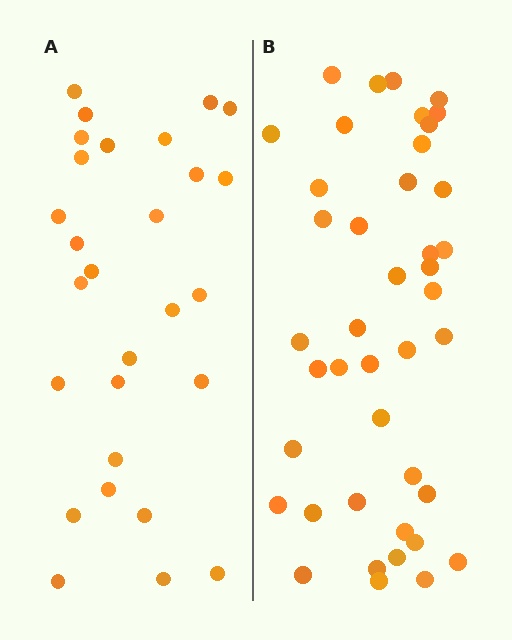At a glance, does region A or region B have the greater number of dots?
Region B (the right region) has more dots.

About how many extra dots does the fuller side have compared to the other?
Region B has approximately 15 more dots than region A.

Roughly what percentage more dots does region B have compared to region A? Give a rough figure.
About 50% more.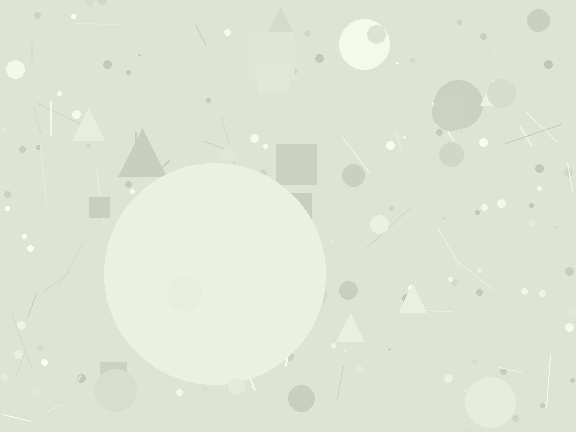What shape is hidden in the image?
A circle is hidden in the image.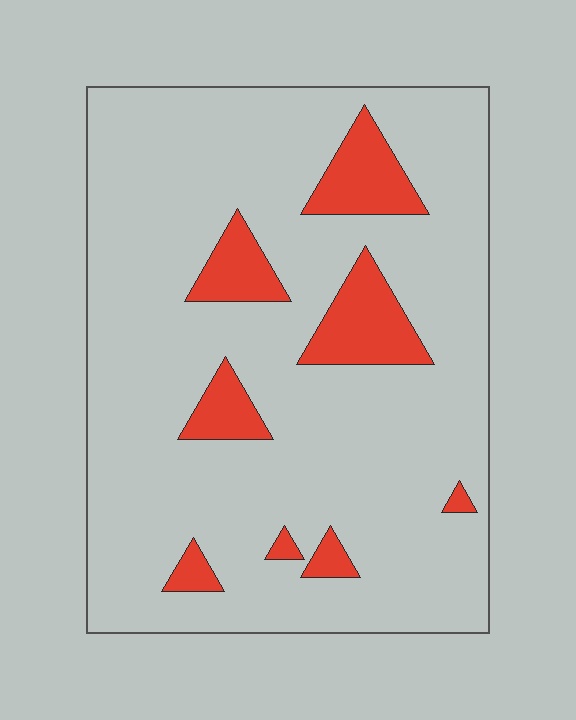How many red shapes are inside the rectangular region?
8.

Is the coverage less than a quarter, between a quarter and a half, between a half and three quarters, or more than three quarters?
Less than a quarter.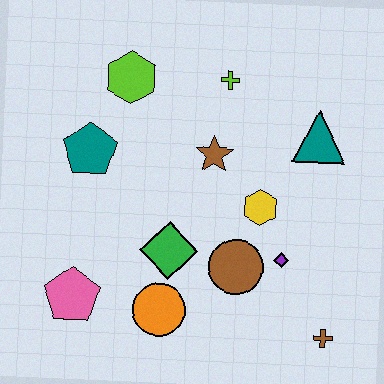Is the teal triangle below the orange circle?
No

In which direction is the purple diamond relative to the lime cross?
The purple diamond is below the lime cross.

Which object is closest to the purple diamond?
The brown circle is closest to the purple diamond.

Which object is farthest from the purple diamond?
The lime hexagon is farthest from the purple diamond.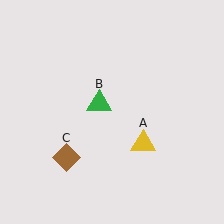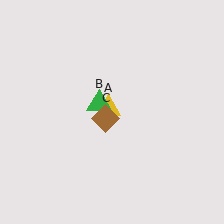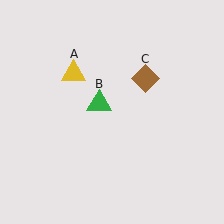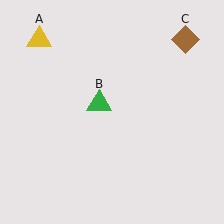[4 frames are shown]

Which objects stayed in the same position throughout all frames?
Green triangle (object B) remained stationary.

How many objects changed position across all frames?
2 objects changed position: yellow triangle (object A), brown diamond (object C).